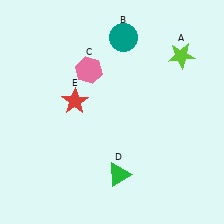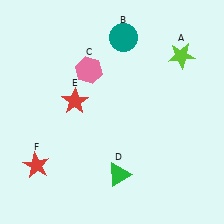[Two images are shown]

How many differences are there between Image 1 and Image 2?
There is 1 difference between the two images.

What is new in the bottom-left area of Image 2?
A red star (F) was added in the bottom-left area of Image 2.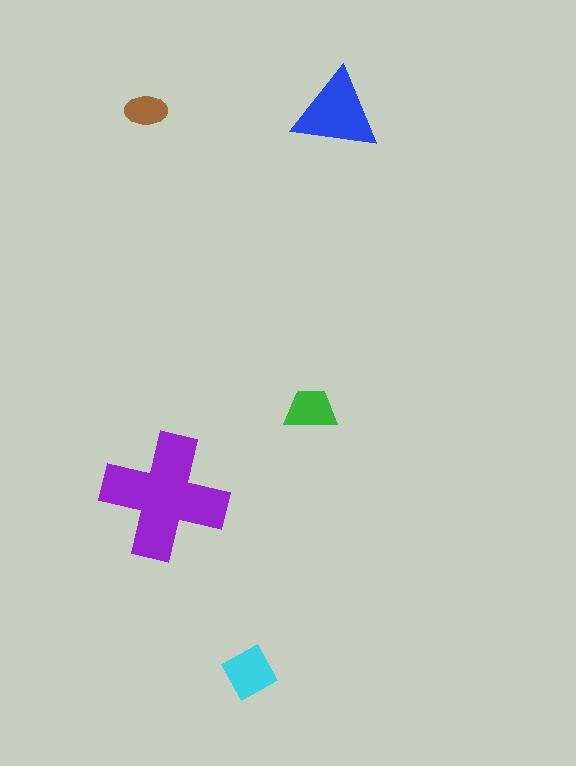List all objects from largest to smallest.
The purple cross, the blue triangle, the cyan diamond, the green trapezoid, the brown ellipse.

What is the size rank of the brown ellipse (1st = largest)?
5th.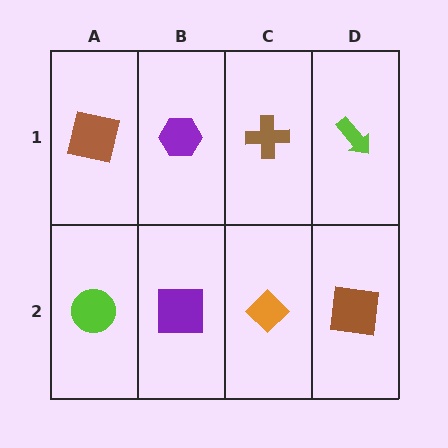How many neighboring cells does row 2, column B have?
3.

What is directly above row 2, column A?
A brown square.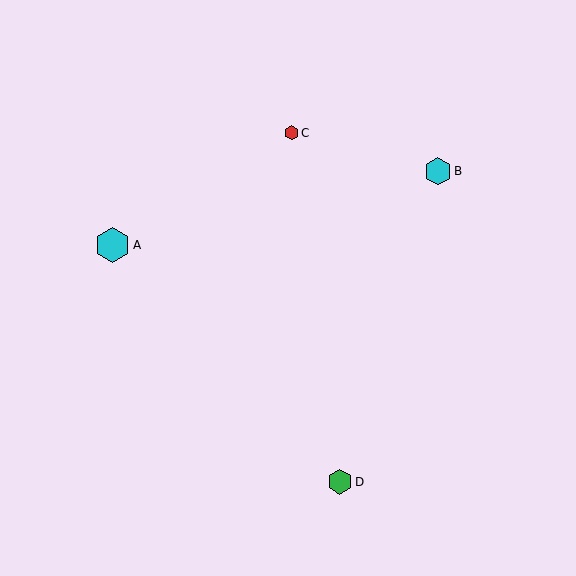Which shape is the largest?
The cyan hexagon (labeled A) is the largest.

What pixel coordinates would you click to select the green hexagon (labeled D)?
Click at (340, 482) to select the green hexagon D.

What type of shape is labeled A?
Shape A is a cyan hexagon.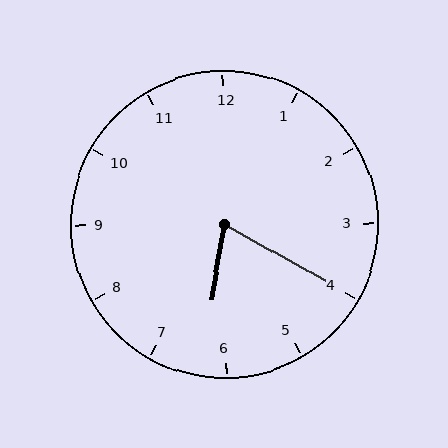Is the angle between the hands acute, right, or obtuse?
It is acute.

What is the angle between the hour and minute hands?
Approximately 70 degrees.